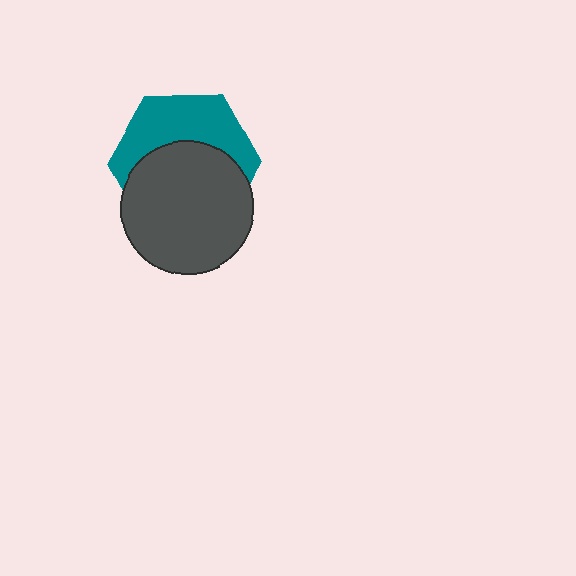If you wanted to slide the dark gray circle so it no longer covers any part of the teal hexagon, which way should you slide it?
Slide it down — that is the most direct way to separate the two shapes.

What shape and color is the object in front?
The object in front is a dark gray circle.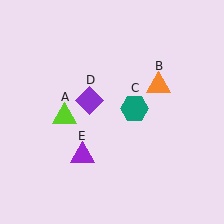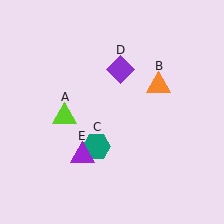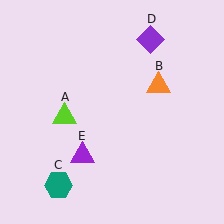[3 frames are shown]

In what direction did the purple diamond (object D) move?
The purple diamond (object D) moved up and to the right.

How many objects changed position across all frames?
2 objects changed position: teal hexagon (object C), purple diamond (object D).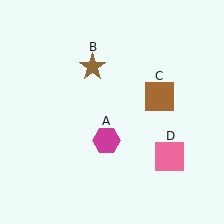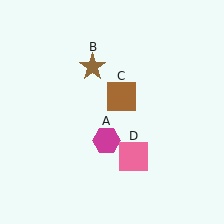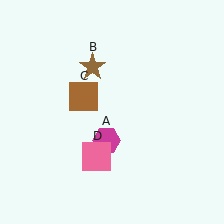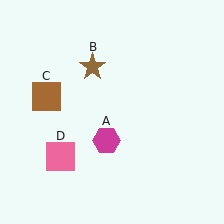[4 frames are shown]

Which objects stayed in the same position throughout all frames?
Magenta hexagon (object A) and brown star (object B) remained stationary.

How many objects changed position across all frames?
2 objects changed position: brown square (object C), pink square (object D).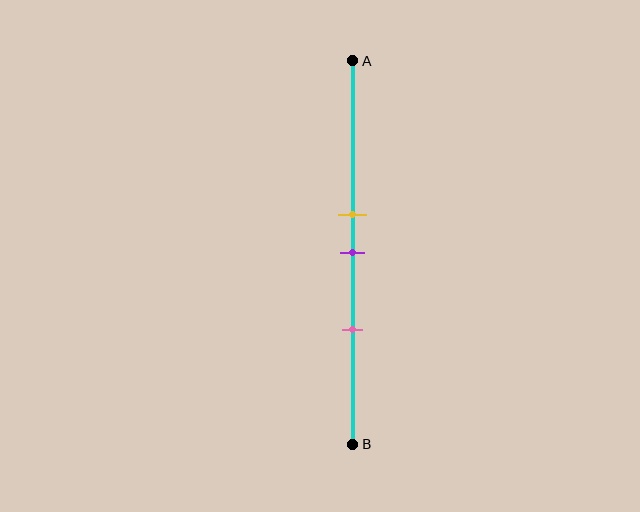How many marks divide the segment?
There are 3 marks dividing the segment.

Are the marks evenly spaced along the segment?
Yes, the marks are approximately evenly spaced.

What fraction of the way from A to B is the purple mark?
The purple mark is approximately 50% (0.5) of the way from A to B.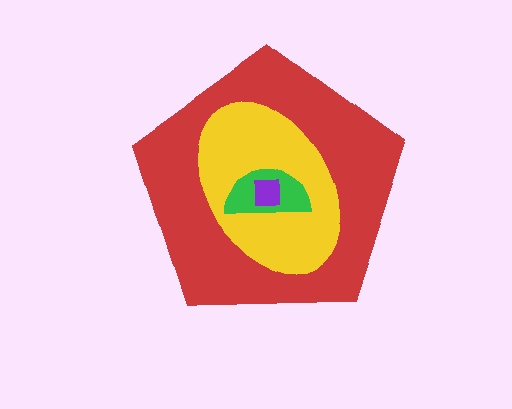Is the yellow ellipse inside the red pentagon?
Yes.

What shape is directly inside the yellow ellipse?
The green semicircle.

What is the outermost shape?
The red pentagon.